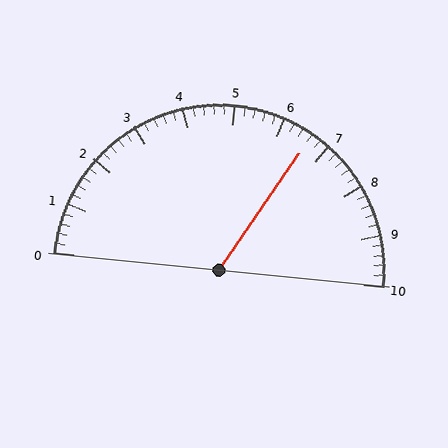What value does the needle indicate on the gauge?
The needle indicates approximately 6.6.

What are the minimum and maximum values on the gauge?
The gauge ranges from 0 to 10.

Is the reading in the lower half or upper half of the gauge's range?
The reading is in the upper half of the range (0 to 10).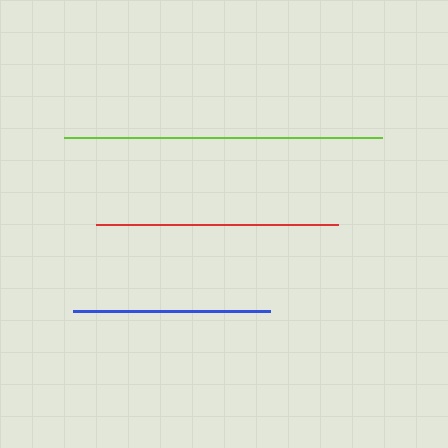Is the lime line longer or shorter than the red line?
The lime line is longer than the red line.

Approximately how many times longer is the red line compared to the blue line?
The red line is approximately 1.2 times the length of the blue line.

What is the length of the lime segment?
The lime segment is approximately 318 pixels long.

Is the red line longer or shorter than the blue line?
The red line is longer than the blue line.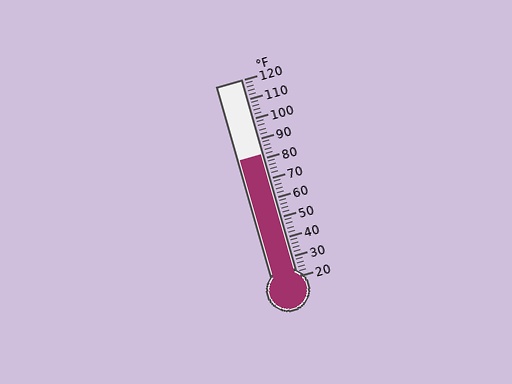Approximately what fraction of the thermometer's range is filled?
The thermometer is filled to approximately 60% of its range.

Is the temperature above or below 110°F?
The temperature is below 110°F.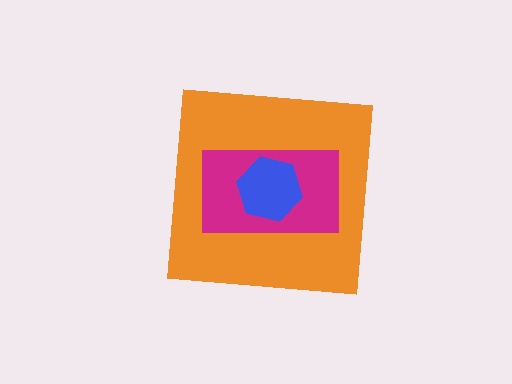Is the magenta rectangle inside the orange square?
Yes.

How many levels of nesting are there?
3.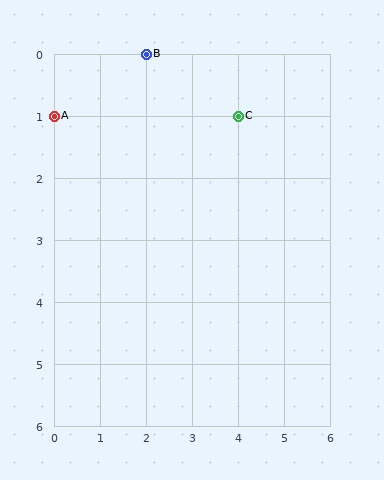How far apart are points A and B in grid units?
Points A and B are 2 columns and 1 row apart (about 2.2 grid units diagonally).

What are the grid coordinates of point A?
Point A is at grid coordinates (0, 1).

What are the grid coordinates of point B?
Point B is at grid coordinates (2, 0).